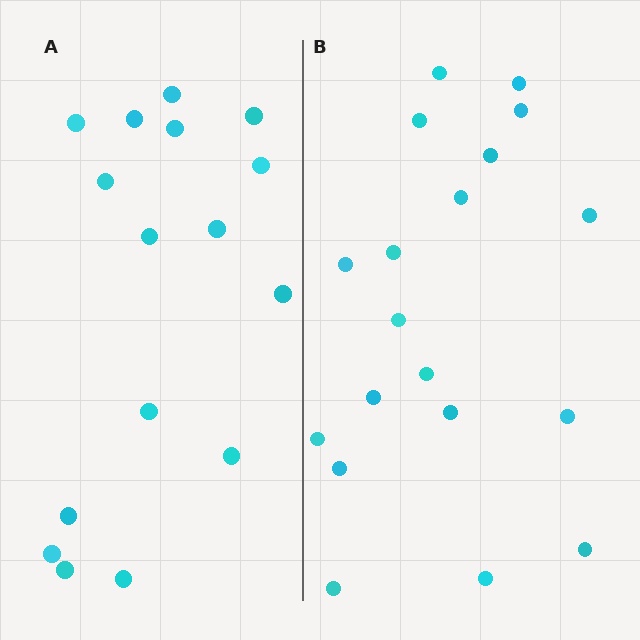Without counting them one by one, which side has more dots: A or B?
Region B (the right region) has more dots.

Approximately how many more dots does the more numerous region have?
Region B has just a few more — roughly 2 or 3 more dots than region A.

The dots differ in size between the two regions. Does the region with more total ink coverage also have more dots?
No. Region A has more total ink coverage because its dots are larger, but region B actually contains more individual dots. Total area can be misleading — the number of items is what matters here.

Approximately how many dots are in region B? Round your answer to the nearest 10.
About 20 dots. (The exact count is 19, which rounds to 20.)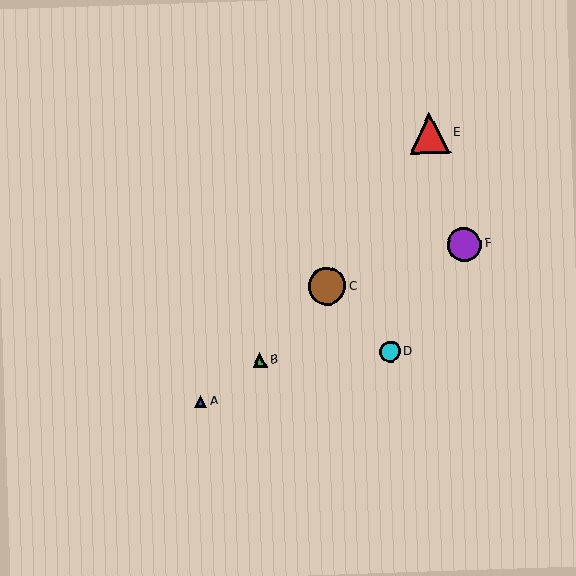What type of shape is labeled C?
Shape C is a brown circle.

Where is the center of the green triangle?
The center of the green triangle is at (260, 360).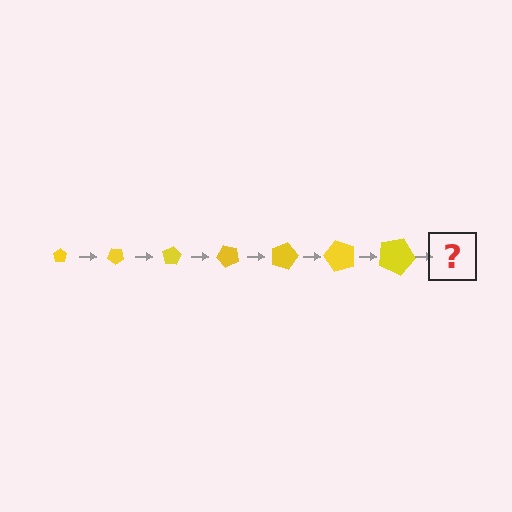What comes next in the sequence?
The next element should be a pentagon, larger than the previous one and rotated 280 degrees from the start.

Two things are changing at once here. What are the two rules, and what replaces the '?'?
The two rules are that the pentagon grows larger each step and it rotates 40 degrees each step. The '?' should be a pentagon, larger than the previous one and rotated 280 degrees from the start.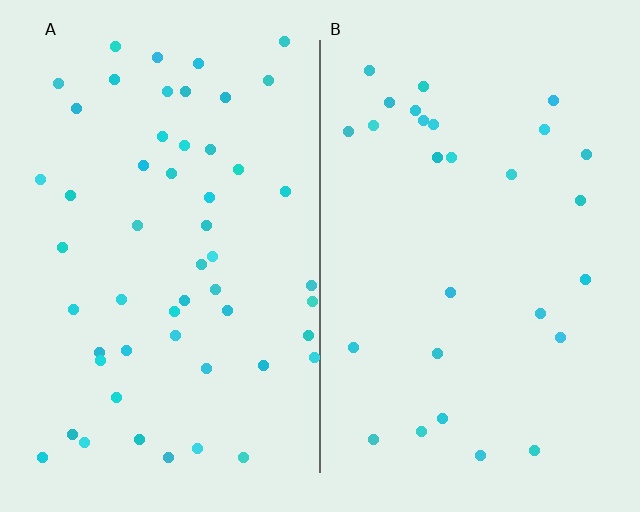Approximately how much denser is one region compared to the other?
Approximately 1.9× — region A over region B.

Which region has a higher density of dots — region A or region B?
A (the left).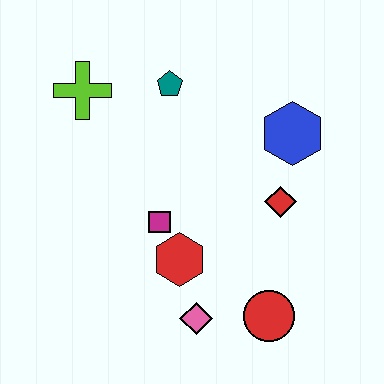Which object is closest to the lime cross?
The teal pentagon is closest to the lime cross.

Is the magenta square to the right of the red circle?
No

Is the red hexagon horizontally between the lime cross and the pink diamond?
Yes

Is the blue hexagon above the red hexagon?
Yes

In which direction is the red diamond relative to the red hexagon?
The red diamond is to the right of the red hexagon.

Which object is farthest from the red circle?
The lime cross is farthest from the red circle.